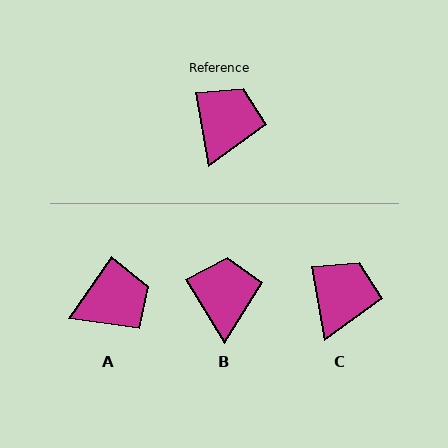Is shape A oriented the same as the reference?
No, it is off by about 45 degrees.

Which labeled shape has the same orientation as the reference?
C.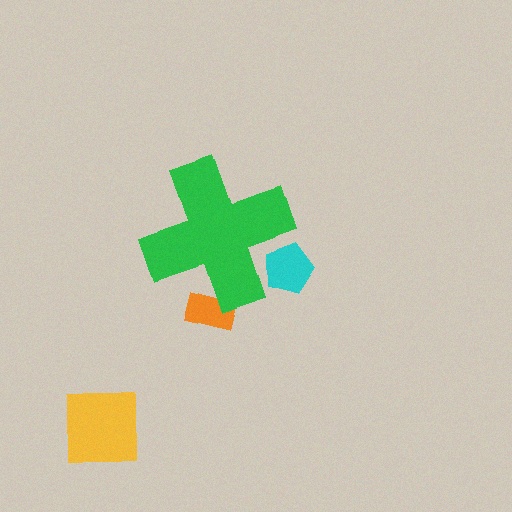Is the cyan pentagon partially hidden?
Yes, the cyan pentagon is partially hidden behind the green cross.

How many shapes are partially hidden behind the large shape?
2 shapes are partially hidden.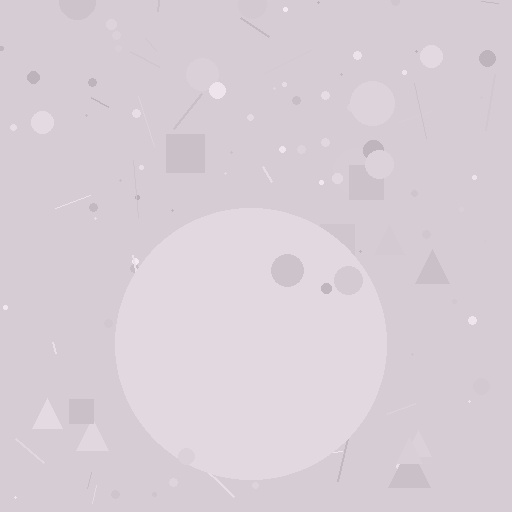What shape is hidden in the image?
A circle is hidden in the image.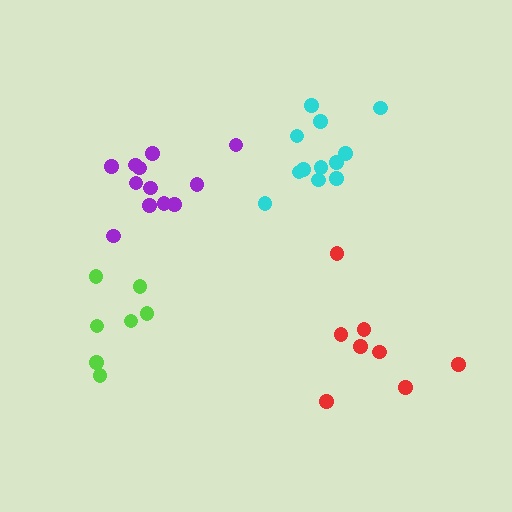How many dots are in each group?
Group 1: 12 dots, Group 2: 12 dots, Group 3: 7 dots, Group 4: 8 dots (39 total).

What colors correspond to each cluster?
The clusters are colored: purple, cyan, lime, red.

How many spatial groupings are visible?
There are 4 spatial groupings.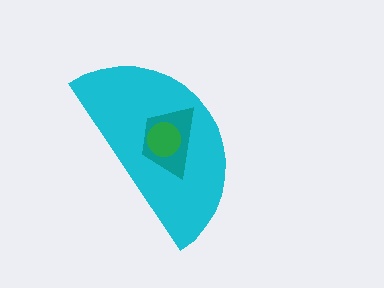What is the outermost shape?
The cyan semicircle.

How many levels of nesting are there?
3.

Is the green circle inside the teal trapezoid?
Yes.